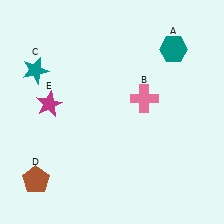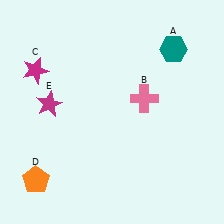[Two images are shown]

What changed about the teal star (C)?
In Image 1, C is teal. In Image 2, it changed to magenta.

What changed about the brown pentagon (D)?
In Image 1, D is brown. In Image 2, it changed to orange.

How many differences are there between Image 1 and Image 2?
There are 2 differences between the two images.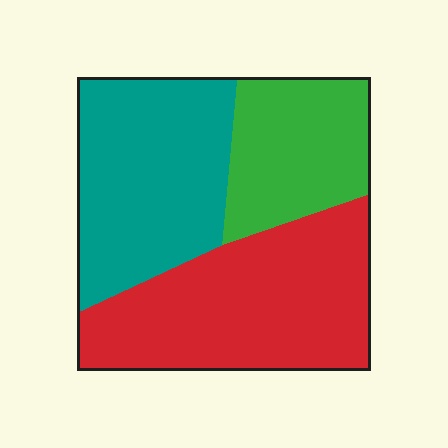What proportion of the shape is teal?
Teal covers roughly 35% of the shape.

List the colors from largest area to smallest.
From largest to smallest: red, teal, green.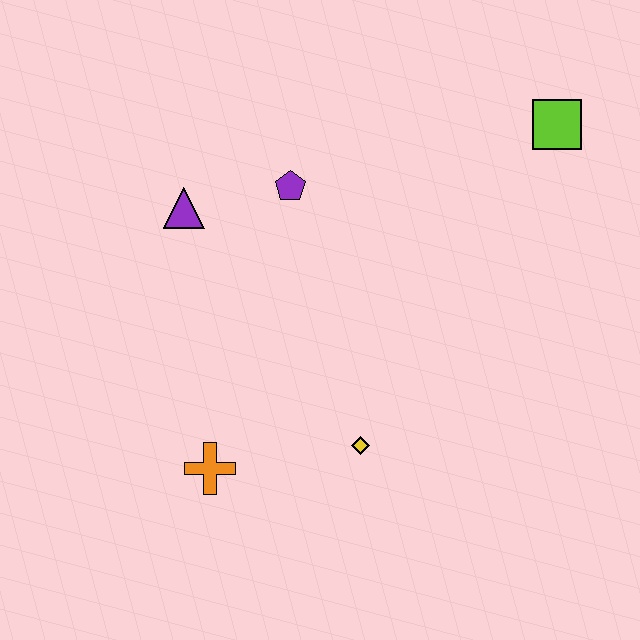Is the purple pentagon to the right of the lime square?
No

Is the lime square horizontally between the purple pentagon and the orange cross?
No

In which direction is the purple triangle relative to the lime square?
The purple triangle is to the left of the lime square.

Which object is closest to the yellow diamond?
The orange cross is closest to the yellow diamond.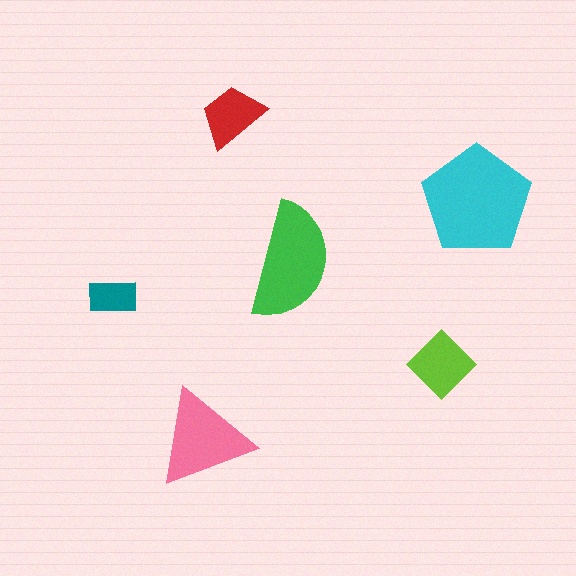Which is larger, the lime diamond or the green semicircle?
The green semicircle.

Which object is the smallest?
The teal rectangle.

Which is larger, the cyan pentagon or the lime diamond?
The cyan pentagon.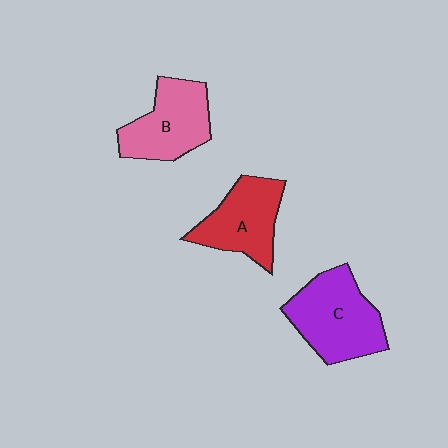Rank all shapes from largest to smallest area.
From largest to smallest: C (purple), B (pink), A (red).